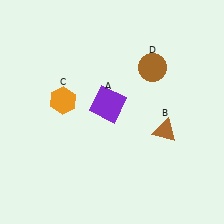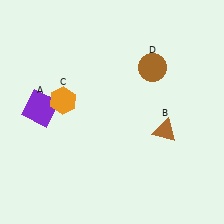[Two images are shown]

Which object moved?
The purple square (A) moved left.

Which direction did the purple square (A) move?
The purple square (A) moved left.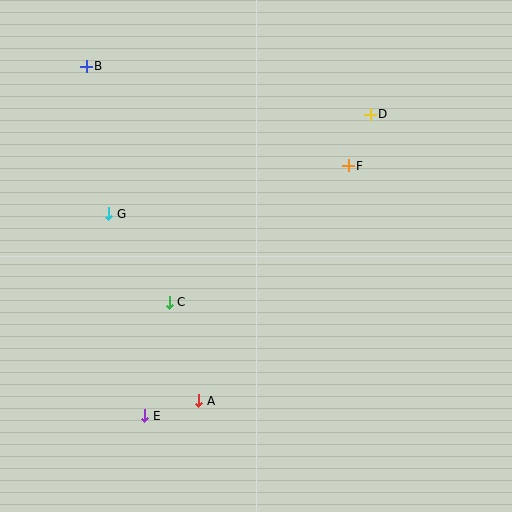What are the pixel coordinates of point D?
Point D is at (370, 114).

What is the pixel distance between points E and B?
The distance between E and B is 354 pixels.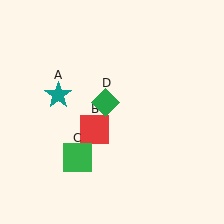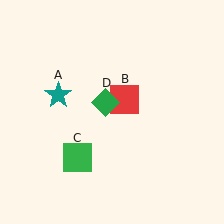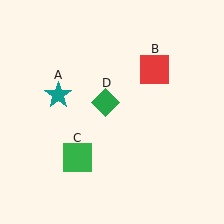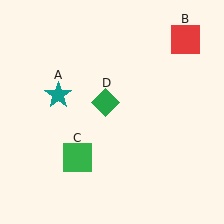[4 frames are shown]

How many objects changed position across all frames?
1 object changed position: red square (object B).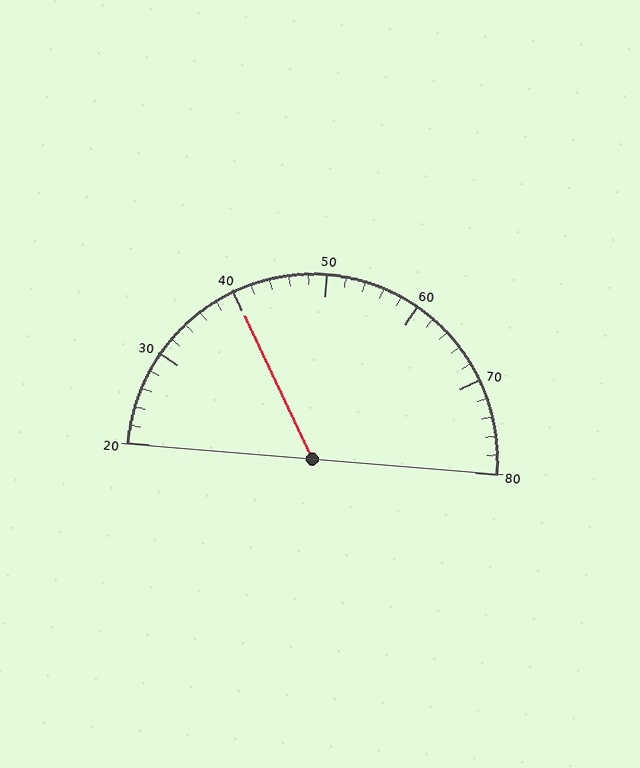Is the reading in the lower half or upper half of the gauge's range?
The reading is in the lower half of the range (20 to 80).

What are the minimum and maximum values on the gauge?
The gauge ranges from 20 to 80.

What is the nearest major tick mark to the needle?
The nearest major tick mark is 40.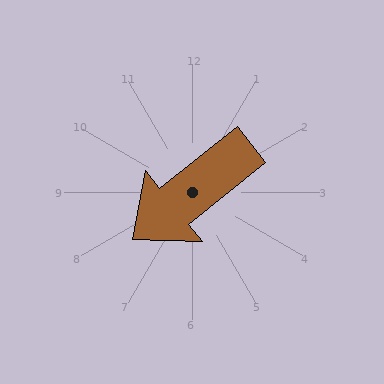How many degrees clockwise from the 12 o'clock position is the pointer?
Approximately 232 degrees.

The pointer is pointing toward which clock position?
Roughly 8 o'clock.